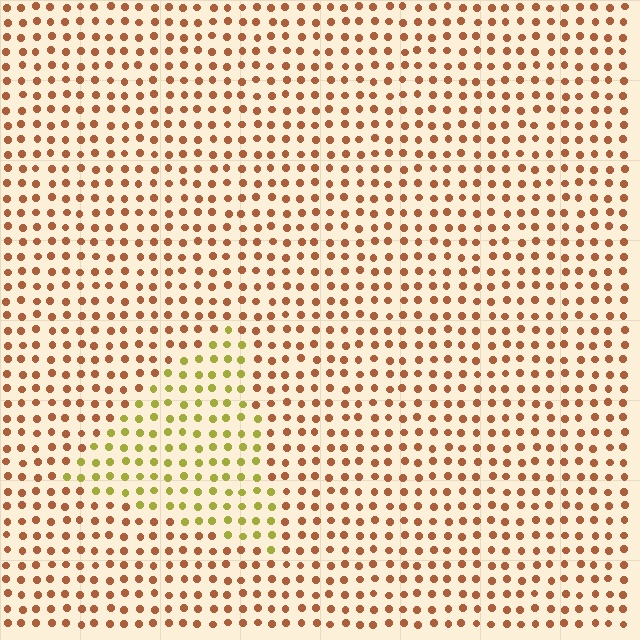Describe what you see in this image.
The image is filled with small brown elements in a uniform arrangement. A triangle-shaped region is visible where the elements are tinted to a slightly different hue, forming a subtle color boundary.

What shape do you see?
I see a triangle.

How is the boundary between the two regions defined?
The boundary is defined purely by a slight shift in hue (about 48 degrees). Spacing, size, and orientation are identical on both sides.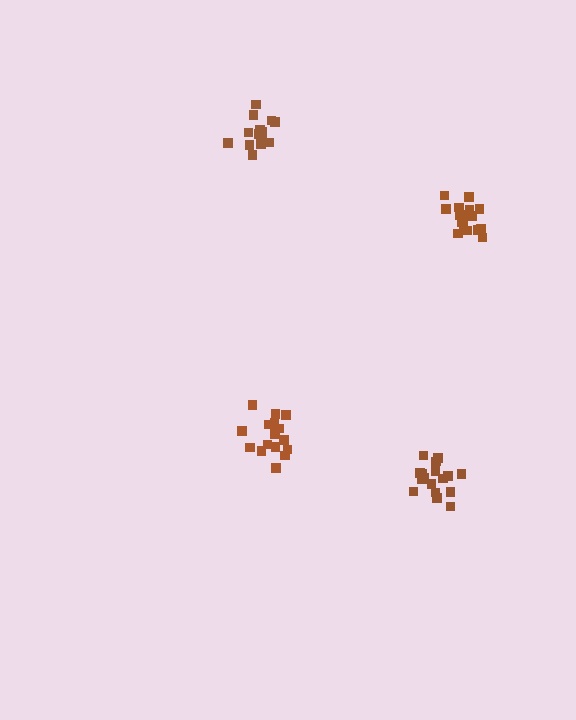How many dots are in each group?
Group 1: 16 dots, Group 2: 18 dots, Group 3: 17 dots, Group 4: 14 dots (65 total).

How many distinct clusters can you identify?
There are 4 distinct clusters.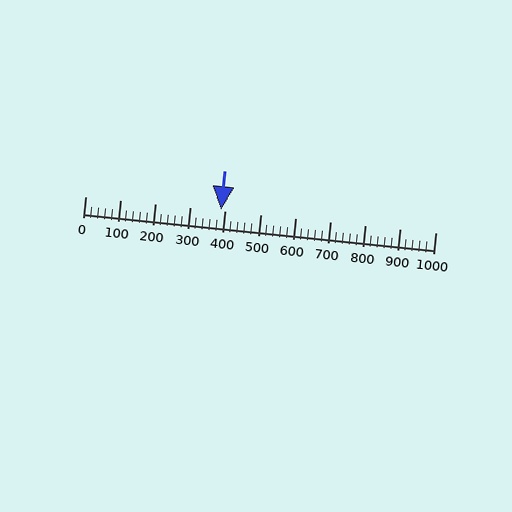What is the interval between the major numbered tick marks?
The major tick marks are spaced 100 units apart.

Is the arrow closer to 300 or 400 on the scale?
The arrow is closer to 400.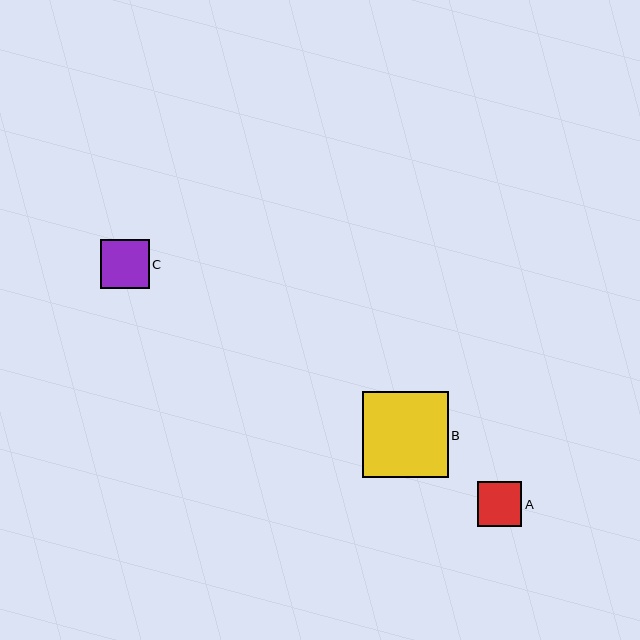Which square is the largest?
Square B is the largest with a size of approximately 85 pixels.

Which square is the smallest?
Square A is the smallest with a size of approximately 45 pixels.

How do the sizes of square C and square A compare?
Square C and square A are approximately the same size.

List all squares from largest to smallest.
From largest to smallest: B, C, A.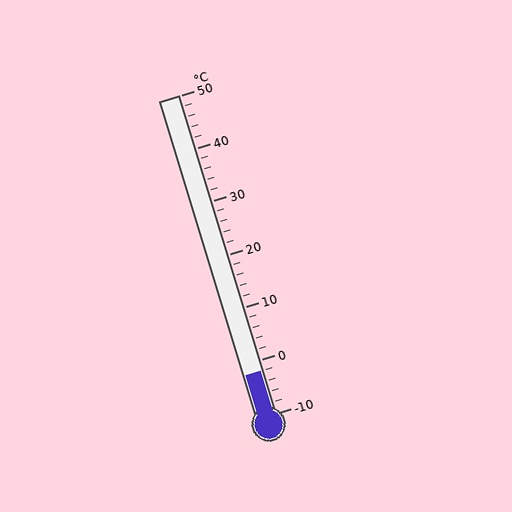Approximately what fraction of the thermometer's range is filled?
The thermometer is filled to approximately 15% of its range.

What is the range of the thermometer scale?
The thermometer scale ranges from -10°C to 50°C.